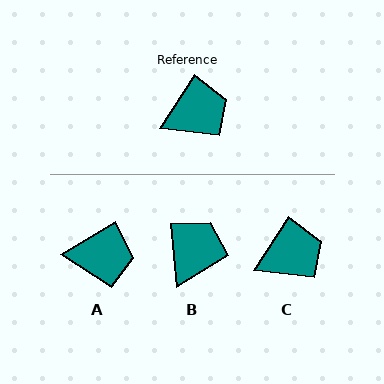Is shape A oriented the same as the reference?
No, it is off by about 26 degrees.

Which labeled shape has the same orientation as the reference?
C.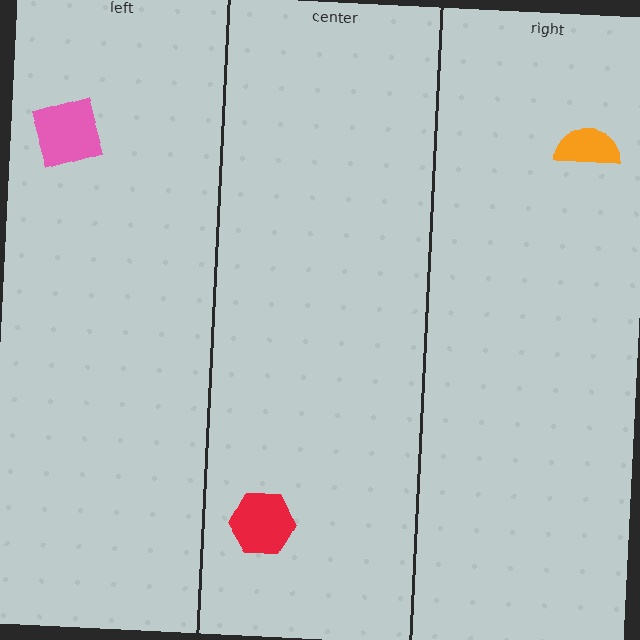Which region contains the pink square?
The left region.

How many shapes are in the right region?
1.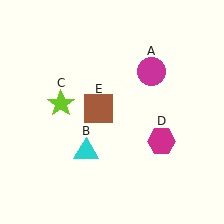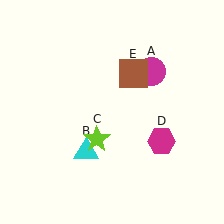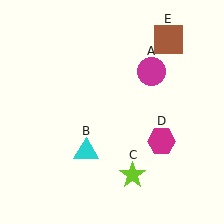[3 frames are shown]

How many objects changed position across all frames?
2 objects changed position: lime star (object C), brown square (object E).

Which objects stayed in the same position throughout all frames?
Magenta circle (object A) and cyan triangle (object B) and magenta hexagon (object D) remained stationary.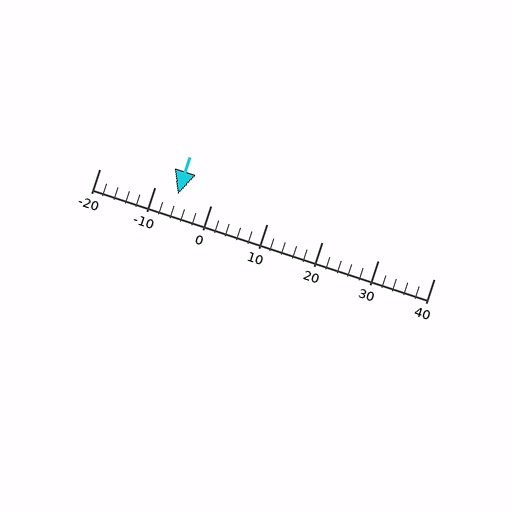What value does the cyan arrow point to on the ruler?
The cyan arrow points to approximately -6.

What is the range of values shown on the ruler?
The ruler shows values from -20 to 40.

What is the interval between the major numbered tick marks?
The major tick marks are spaced 10 units apart.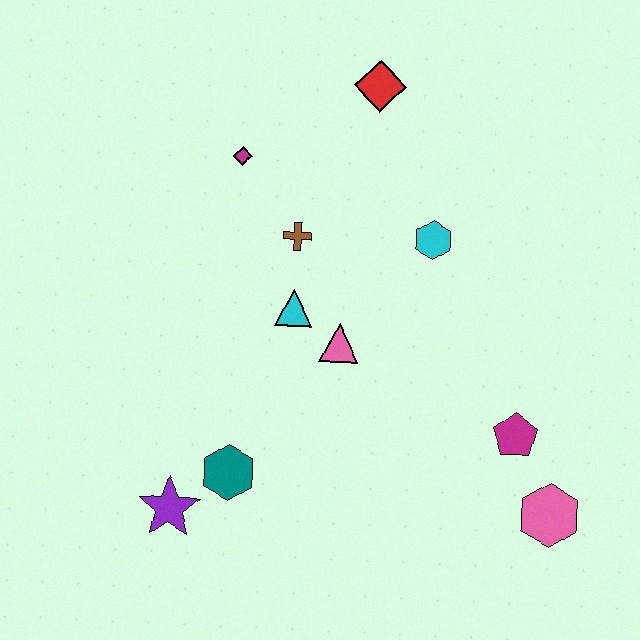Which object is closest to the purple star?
The teal hexagon is closest to the purple star.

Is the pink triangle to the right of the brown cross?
Yes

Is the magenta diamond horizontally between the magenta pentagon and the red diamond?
No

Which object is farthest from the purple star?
The red diamond is farthest from the purple star.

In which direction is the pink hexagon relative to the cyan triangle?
The pink hexagon is to the right of the cyan triangle.